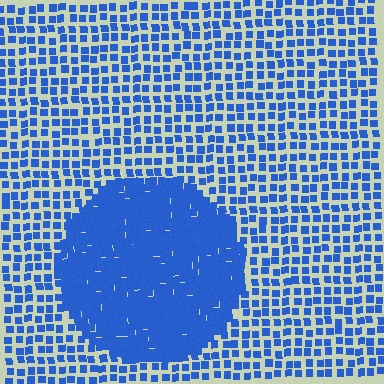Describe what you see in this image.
The image contains small blue elements arranged at two different densities. A circle-shaped region is visible where the elements are more densely packed than the surrounding area.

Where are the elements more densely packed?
The elements are more densely packed inside the circle boundary.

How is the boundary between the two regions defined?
The boundary is defined by a change in element density (approximately 2.5x ratio). All elements are the same color, size, and shape.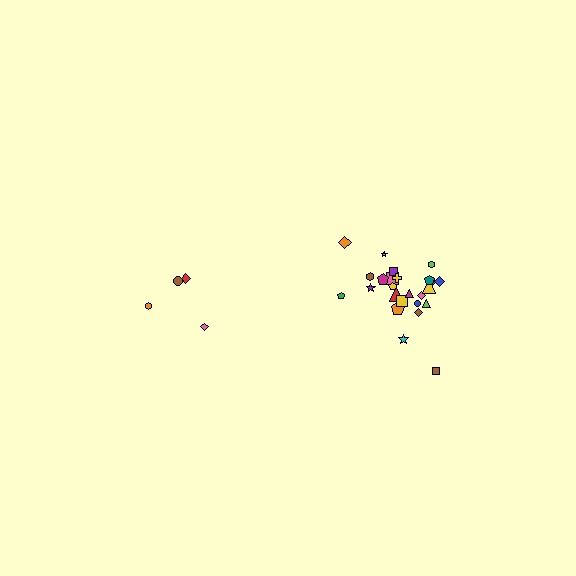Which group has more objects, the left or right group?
The right group.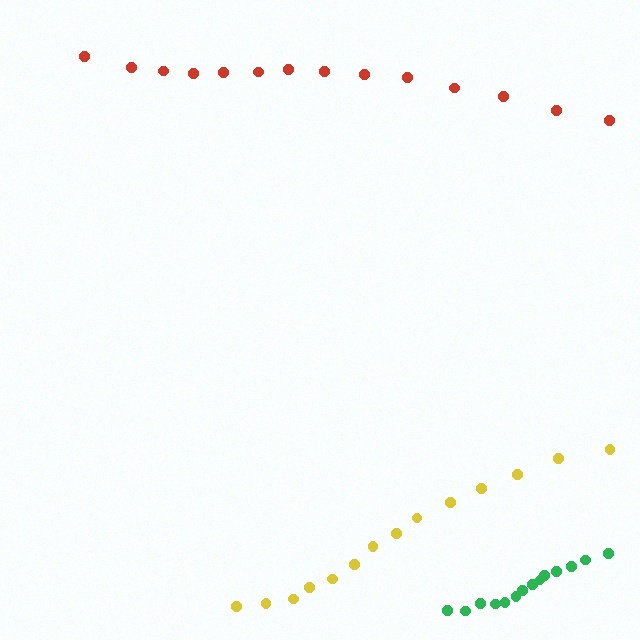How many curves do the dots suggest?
There are 3 distinct paths.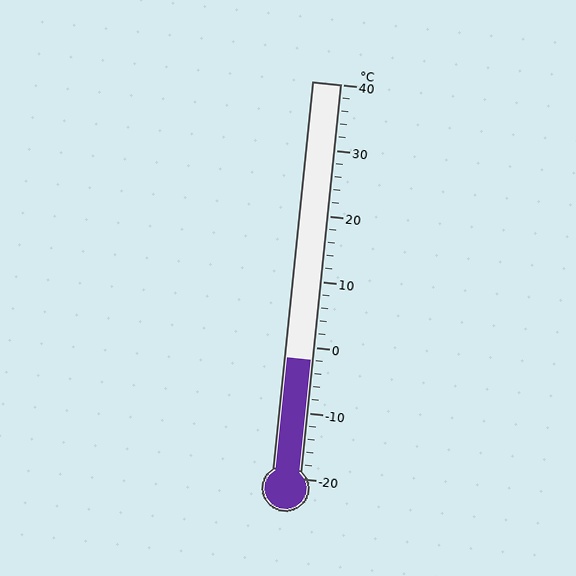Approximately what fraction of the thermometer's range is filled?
The thermometer is filled to approximately 30% of its range.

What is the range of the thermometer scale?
The thermometer scale ranges from -20°C to 40°C.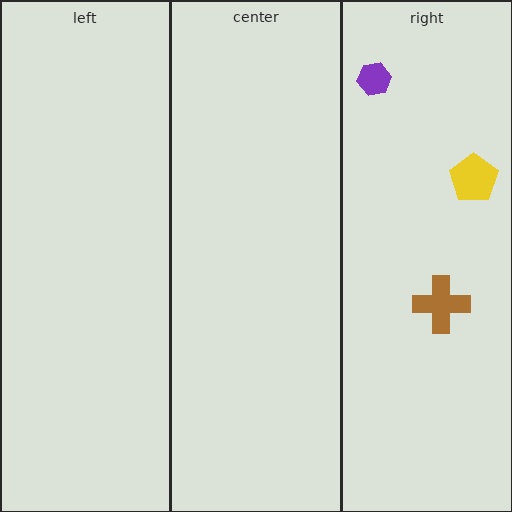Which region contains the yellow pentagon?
The right region.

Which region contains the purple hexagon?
The right region.